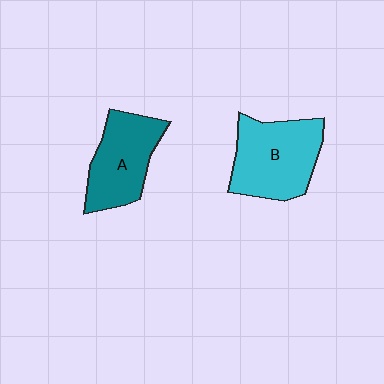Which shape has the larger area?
Shape B (cyan).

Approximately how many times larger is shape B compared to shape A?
Approximately 1.2 times.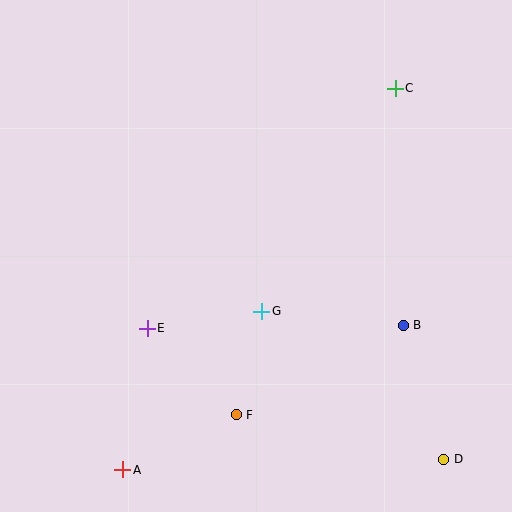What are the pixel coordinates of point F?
Point F is at (236, 415).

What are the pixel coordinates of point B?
Point B is at (403, 325).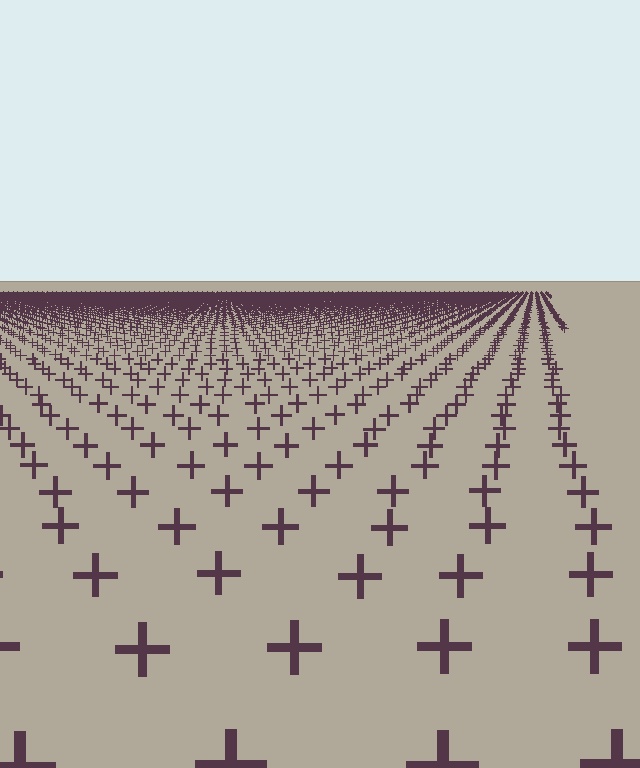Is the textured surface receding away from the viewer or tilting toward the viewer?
The surface is receding away from the viewer. Texture elements get smaller and denser toward the top.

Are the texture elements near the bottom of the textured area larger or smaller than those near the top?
Larger. Near the bottom, elements are closer to the viewer and appear at a bigger on-screen size.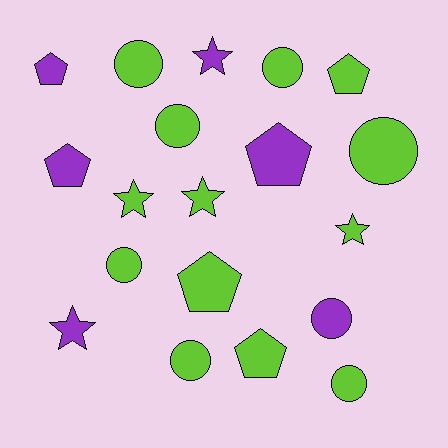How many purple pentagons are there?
There are 3 purple pentagons.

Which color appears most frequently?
Lime, with 13 objects.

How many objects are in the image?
There are 19 objects.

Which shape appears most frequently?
Circle, with 8 objects.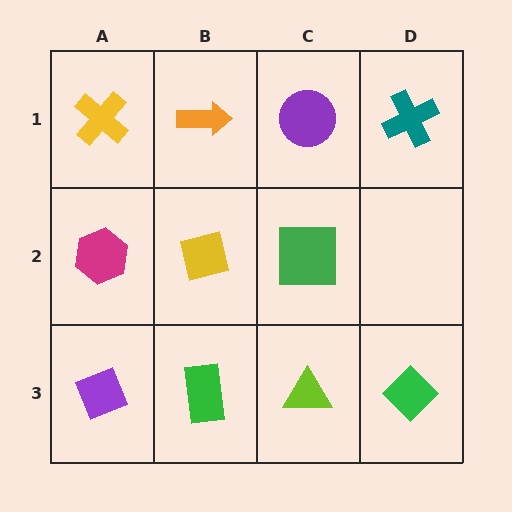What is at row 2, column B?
A yellow square.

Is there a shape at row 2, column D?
No, that cell is empty.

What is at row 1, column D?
A teal cross.